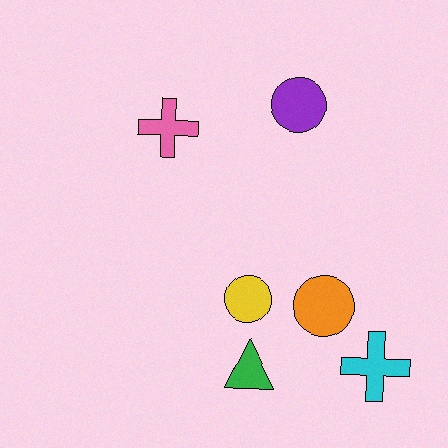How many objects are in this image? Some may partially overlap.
There are 6 objects.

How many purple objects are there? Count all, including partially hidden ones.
There is 1 purple object.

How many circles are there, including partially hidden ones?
There are 3 circles.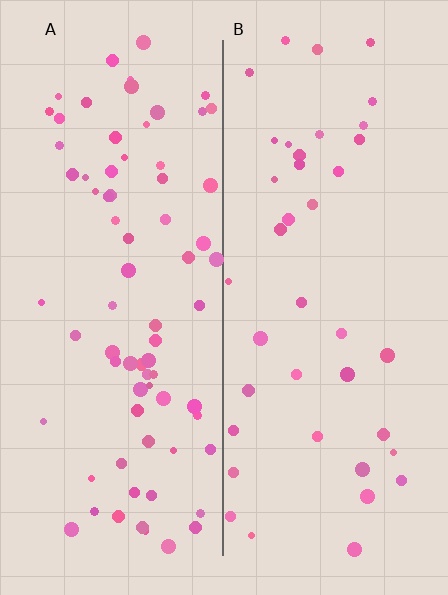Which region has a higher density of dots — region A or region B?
A (the left).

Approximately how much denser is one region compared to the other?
Approximately 1.9× — region A over region B.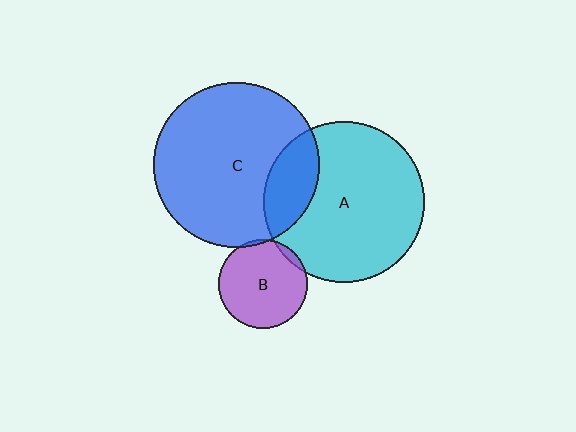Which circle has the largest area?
Circle C (blue).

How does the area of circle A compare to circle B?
Approximately 3.3 times.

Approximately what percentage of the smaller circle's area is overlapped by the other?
Approximately 20%.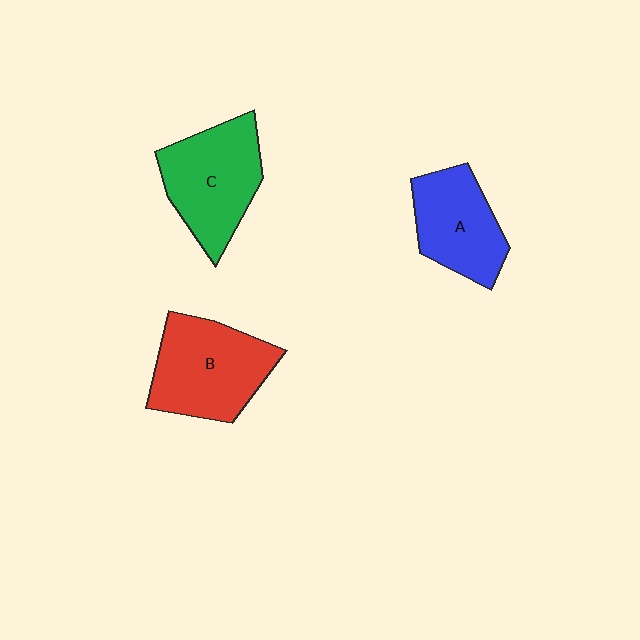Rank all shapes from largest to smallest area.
From largest to smallest: B (red), C (green), A (blue).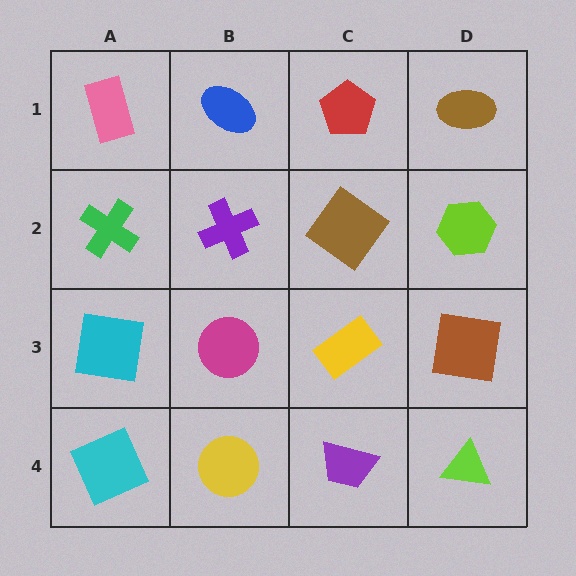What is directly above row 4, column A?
A cyan square.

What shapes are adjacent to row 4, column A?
A cyan square (row 3, column A), a yellow circle (row 4, column B).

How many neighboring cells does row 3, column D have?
3.